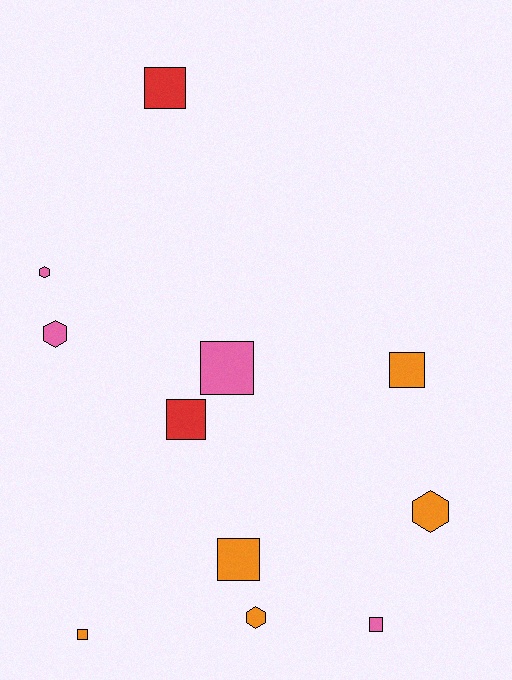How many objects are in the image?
There are 11 objects.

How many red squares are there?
There are 2 red squares.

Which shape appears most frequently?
Square, with 7 objects.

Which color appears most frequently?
Orange, with 5 objects.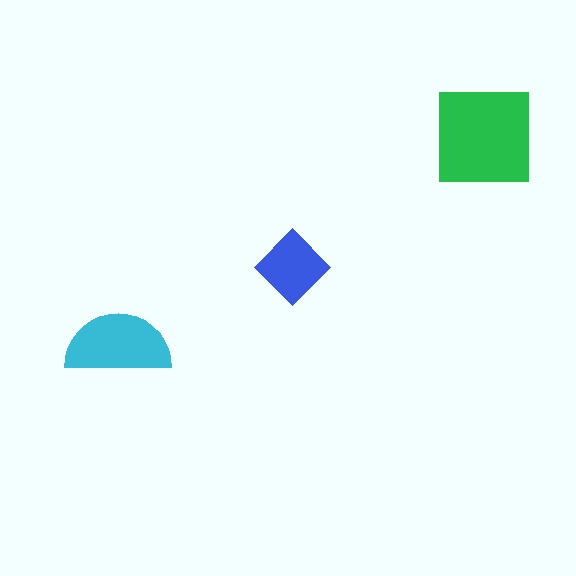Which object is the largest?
The green square.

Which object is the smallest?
The blue diamond.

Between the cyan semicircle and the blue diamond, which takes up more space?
The cyan semicircle.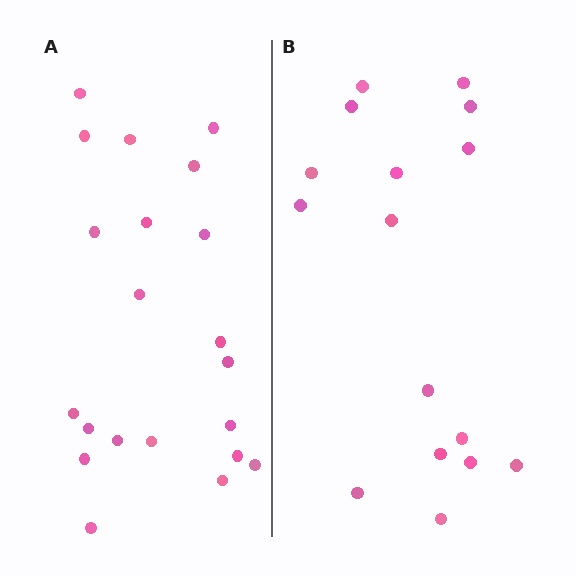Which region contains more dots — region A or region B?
Region A (the left region) has more dots.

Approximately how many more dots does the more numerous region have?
Region A has about 5 more dots than region B.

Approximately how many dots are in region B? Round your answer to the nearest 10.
About 20 dots. (The exact count is 16, which rounds to 20.)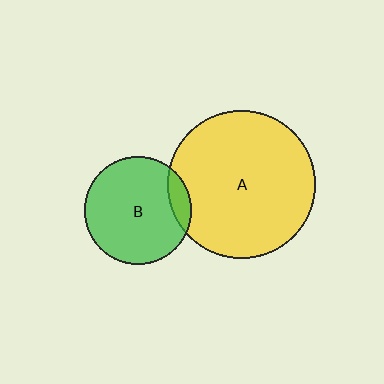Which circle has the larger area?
Circle A (yellow).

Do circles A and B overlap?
Yes.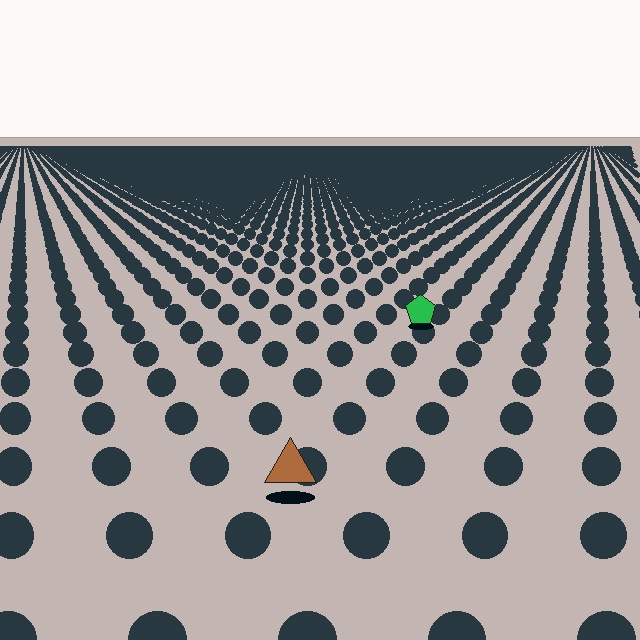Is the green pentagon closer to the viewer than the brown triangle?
No. The brown triangle is closer — you can tell from the texture gradient: the ground texture is coarser near it.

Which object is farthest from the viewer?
The green pentagon is farthest from the viewer. It appears smaller and the ground texture around it is denser.